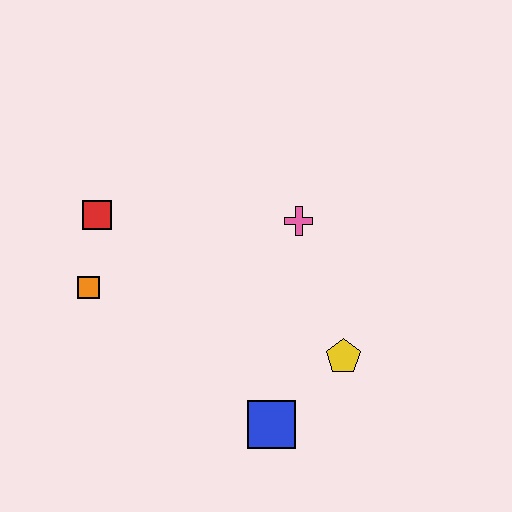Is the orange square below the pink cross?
Yes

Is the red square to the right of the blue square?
No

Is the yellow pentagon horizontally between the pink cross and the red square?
No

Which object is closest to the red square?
The orange square is closest to the red square.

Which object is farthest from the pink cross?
The orange square is farthest from the pink cross.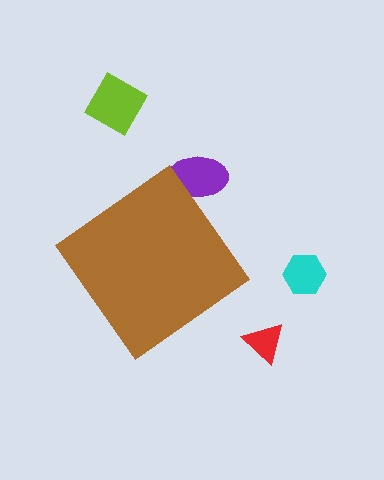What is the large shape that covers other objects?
A brown diamond.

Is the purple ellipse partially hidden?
Yes, the purple ellipse is partially hidden behind the brown diamond.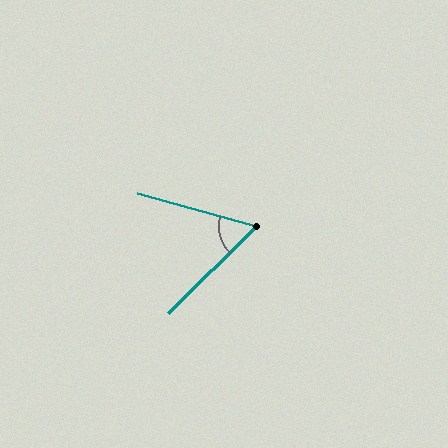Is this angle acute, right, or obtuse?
It is acute.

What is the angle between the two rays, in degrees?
Approximately 60 degrees.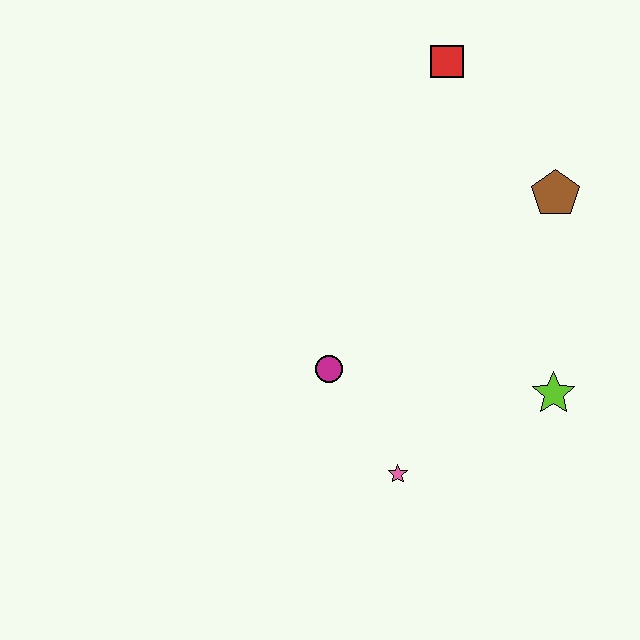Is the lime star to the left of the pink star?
No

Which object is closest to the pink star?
The magenta circle is closest to the pink star.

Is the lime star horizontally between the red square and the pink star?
No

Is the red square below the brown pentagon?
No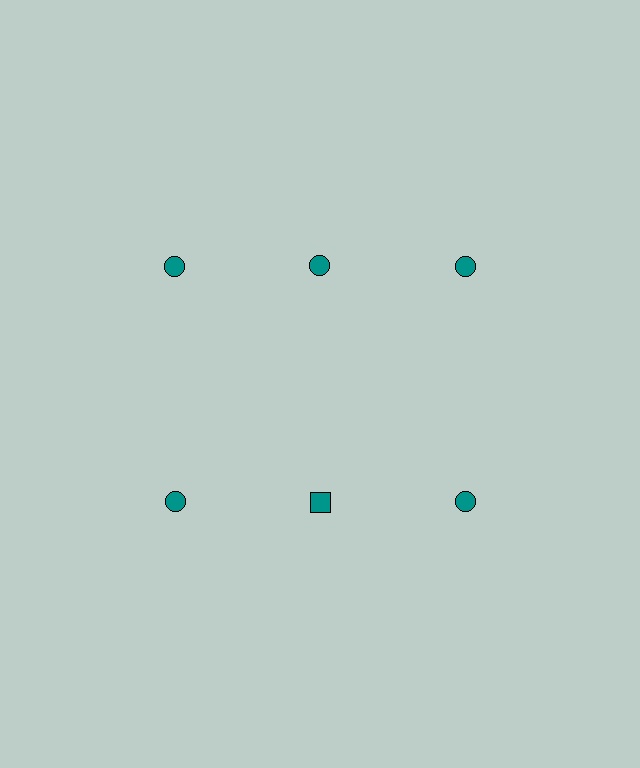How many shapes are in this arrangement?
There are 6 shapes arranged in a grid pattern.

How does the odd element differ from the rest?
It has a different shape: square instead of circle.